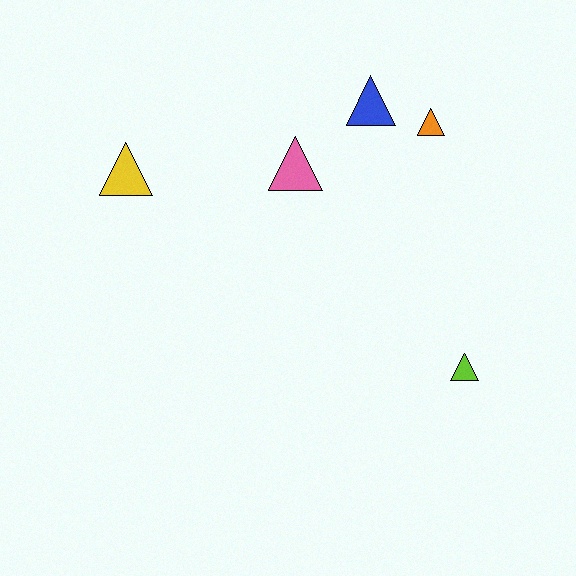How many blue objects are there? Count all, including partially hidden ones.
There is 1 blue object.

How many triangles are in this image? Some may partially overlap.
There are 5 triangles.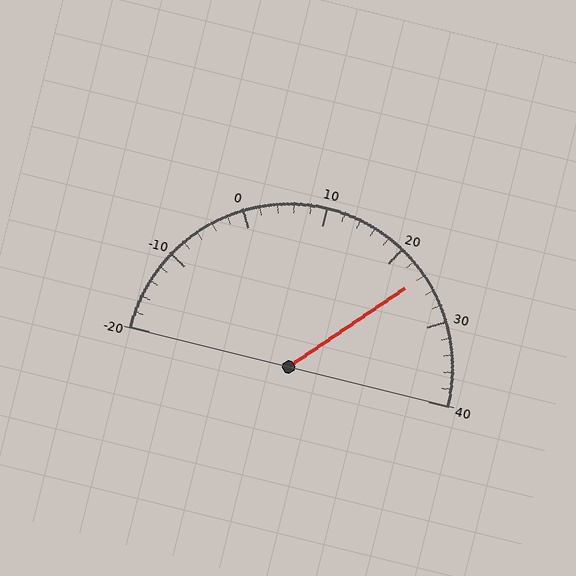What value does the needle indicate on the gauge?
The needle indicates approximately 24.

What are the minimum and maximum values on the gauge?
The gauge ranges from -20 to 40.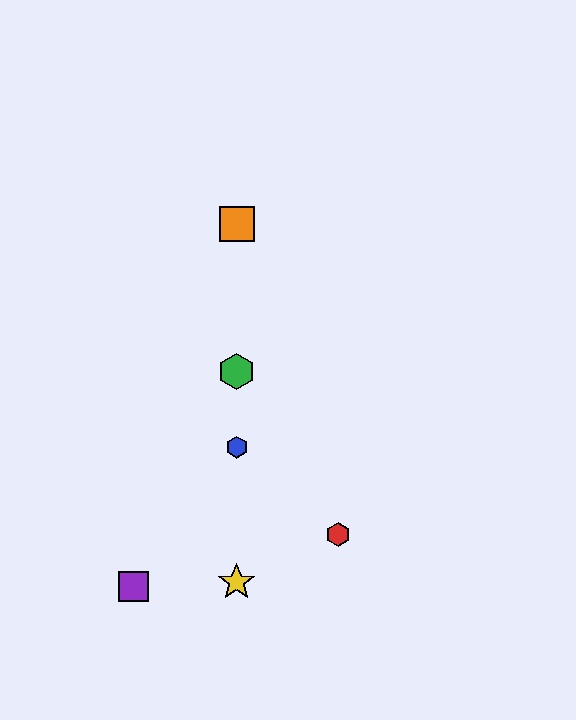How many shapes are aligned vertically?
4 shapes (the blue hexagon, the green hexagon, the yellow star, the orange square) are aligned vertically.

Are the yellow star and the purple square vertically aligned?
No, the yellow star is at x≈237 and the purple square is at x≈134.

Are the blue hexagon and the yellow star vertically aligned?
Yes, both are at x≈237.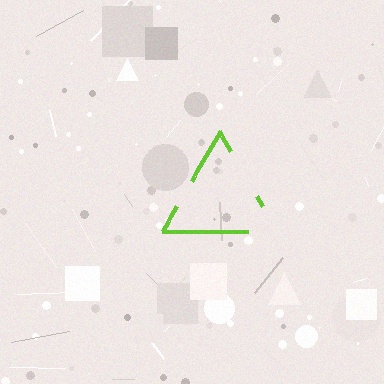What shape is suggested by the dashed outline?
The dashed outline suggests a triangle.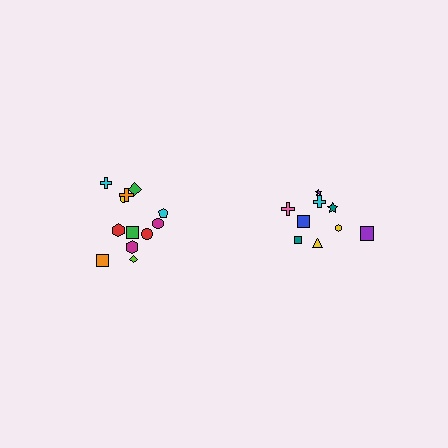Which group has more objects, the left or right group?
The left group.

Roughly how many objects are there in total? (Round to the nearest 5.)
Roughly 20 objects in total.